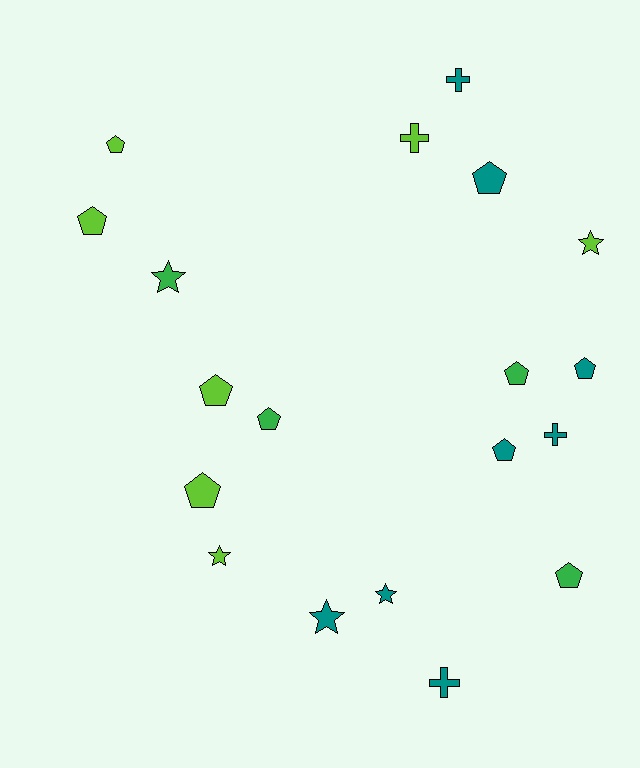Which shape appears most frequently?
Pentagon, with 10 objects.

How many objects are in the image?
There are 19 objects.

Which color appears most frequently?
Teal, with 8 objects.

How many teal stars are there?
There are 2 teal stars.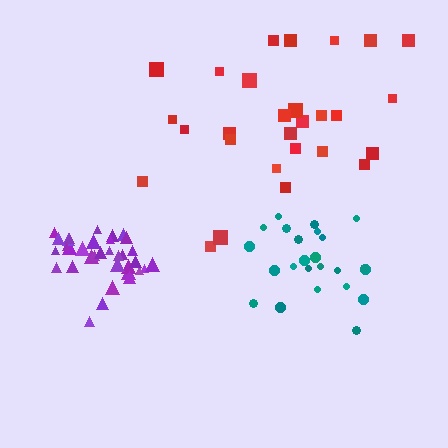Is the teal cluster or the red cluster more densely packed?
Teal.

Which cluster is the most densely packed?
Purple.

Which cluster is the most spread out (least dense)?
Red.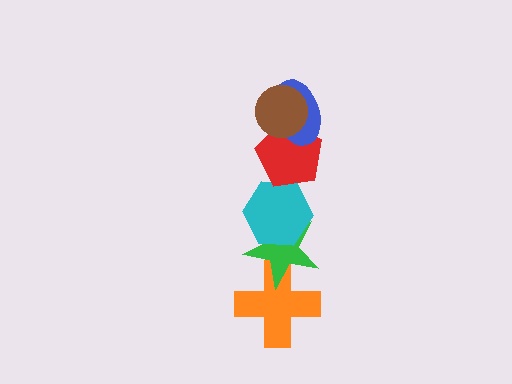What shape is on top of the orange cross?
The green star is on top of the orange cross.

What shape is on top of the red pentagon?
The blue ellipse is on top of the red pentagon.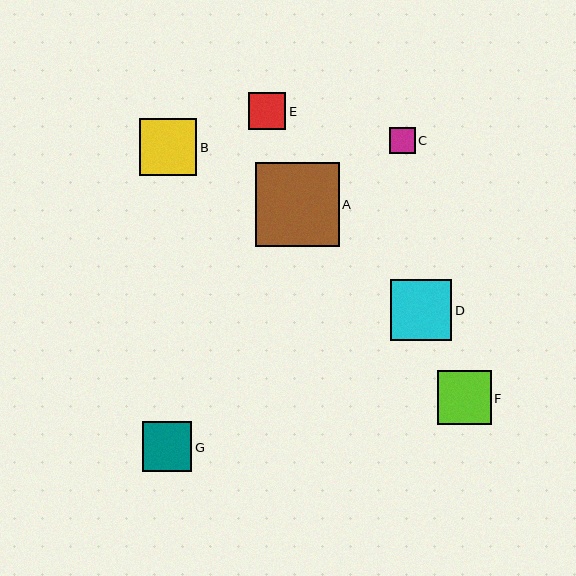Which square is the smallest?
Square C is the smallest with a size of approximately 26 pixels.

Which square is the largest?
Square A is the largest with a size of approximately 84 pixels.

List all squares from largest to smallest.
From largest to smallest: A, D, B, F, G, E, C.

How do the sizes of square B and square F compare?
Square B and square F are approximately the same size.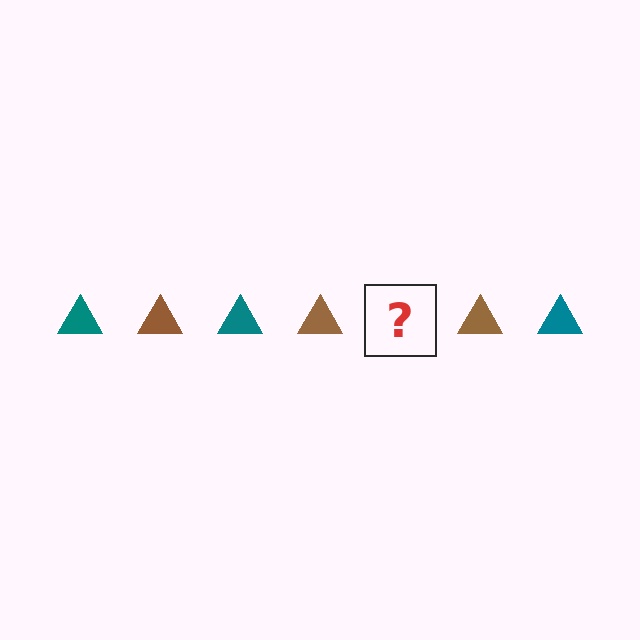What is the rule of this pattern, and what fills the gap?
The rule is that the pattern cycles through teal, brown triangles. The gap should be filled with a teal triangle.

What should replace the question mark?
The question mark should be replaced with a teal triangle.